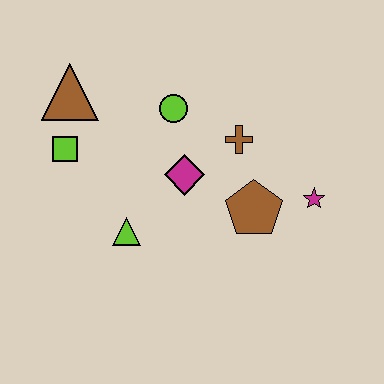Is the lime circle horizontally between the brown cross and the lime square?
Yes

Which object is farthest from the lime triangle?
The magenta star is farthest from the lime triangle.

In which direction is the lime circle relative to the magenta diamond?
The lime circle is above the magenta diamond.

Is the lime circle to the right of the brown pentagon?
No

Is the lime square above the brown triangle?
No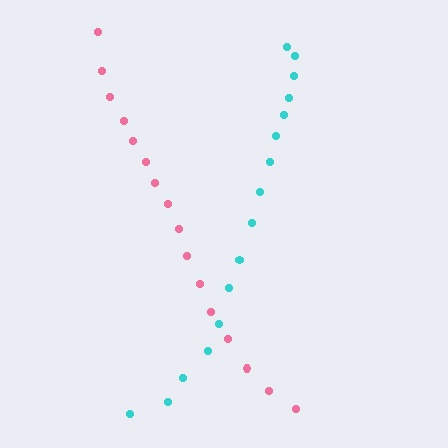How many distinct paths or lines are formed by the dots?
There are 2 distinct paths.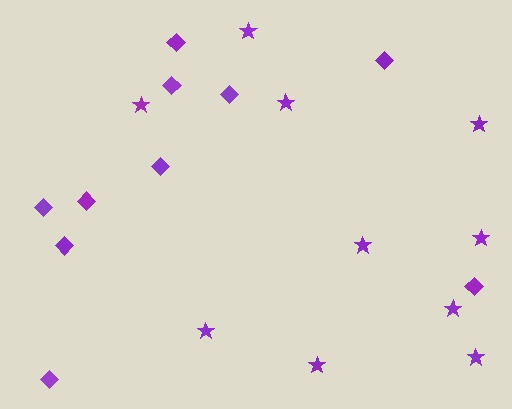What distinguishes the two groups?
There are 2 groups: one group of diamonds (10) and one group of stars (10).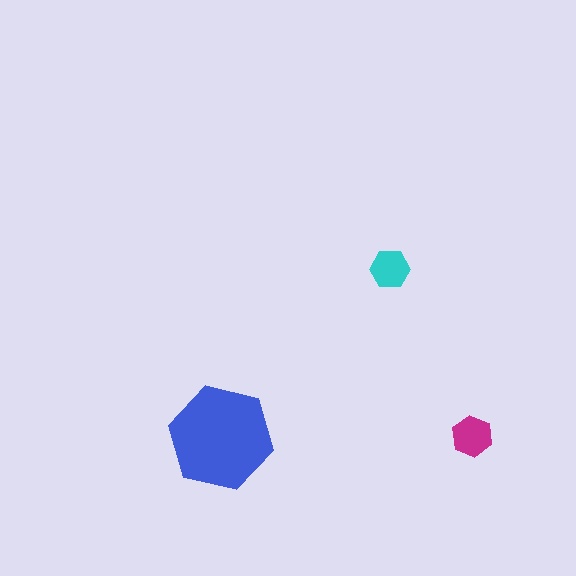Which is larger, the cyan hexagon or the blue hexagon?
The blue one.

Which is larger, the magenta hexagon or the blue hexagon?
The blue one.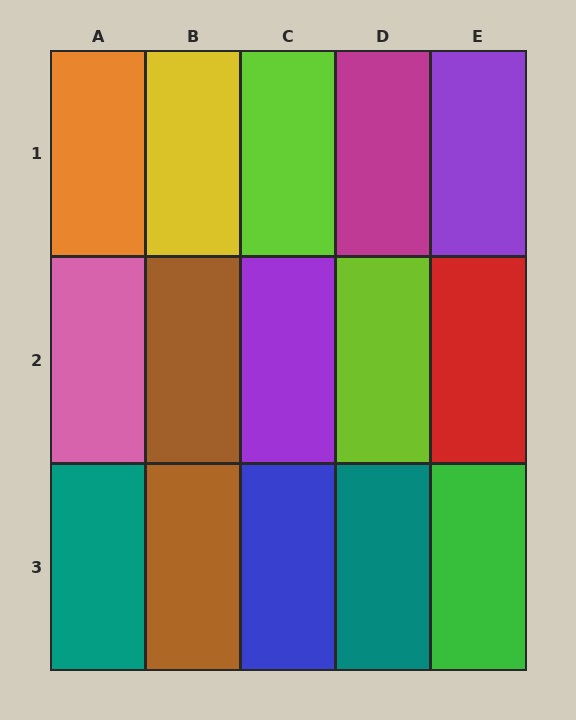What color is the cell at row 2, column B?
Brown.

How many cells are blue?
1 cell is blue.